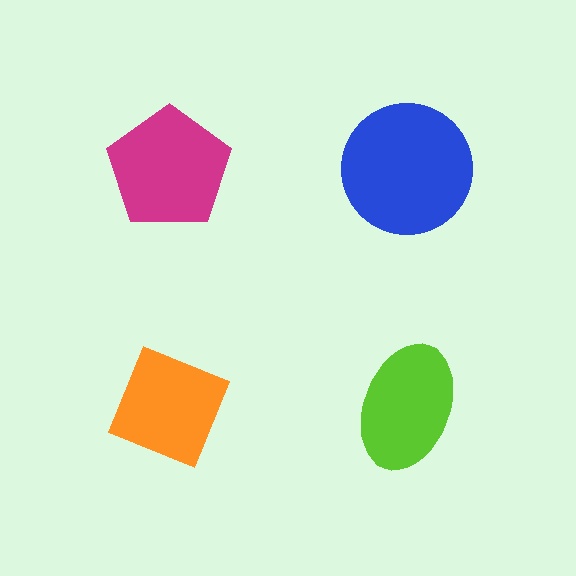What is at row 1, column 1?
A magenta pentagon.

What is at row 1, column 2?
A blue circle.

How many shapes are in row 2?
2 shapes.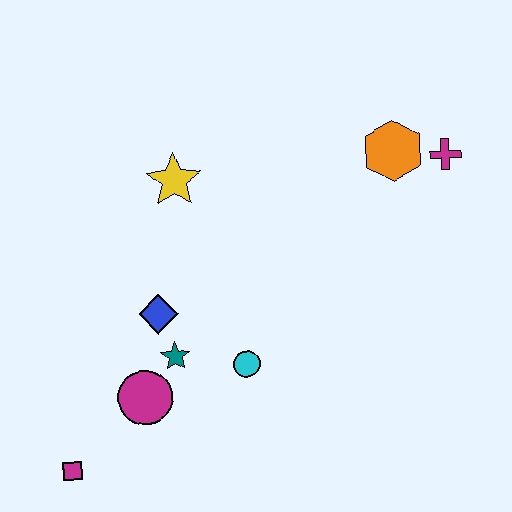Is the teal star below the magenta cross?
Yes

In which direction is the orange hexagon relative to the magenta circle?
The orange hexagon is to the right of the magenta circle.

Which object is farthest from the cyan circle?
The magenta cross is farthest from the cyan circle.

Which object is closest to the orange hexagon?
The magenta cross is closest to the orange hexagon.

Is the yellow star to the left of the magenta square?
No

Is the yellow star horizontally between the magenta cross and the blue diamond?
Yes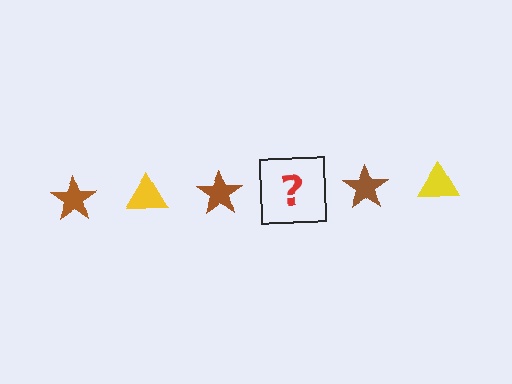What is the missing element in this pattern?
The missing element is a yellow triangle.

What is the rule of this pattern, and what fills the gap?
The rule is that the pattern alternates between brown star and yellow triangle. The gap should be filled with a yellow triangle.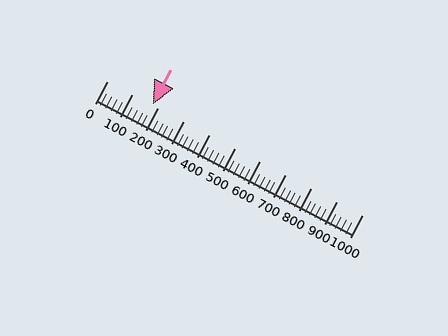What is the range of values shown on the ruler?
The ruler shows values from 0 to 1000.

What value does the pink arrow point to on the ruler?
The pink arrow points to approximately 180.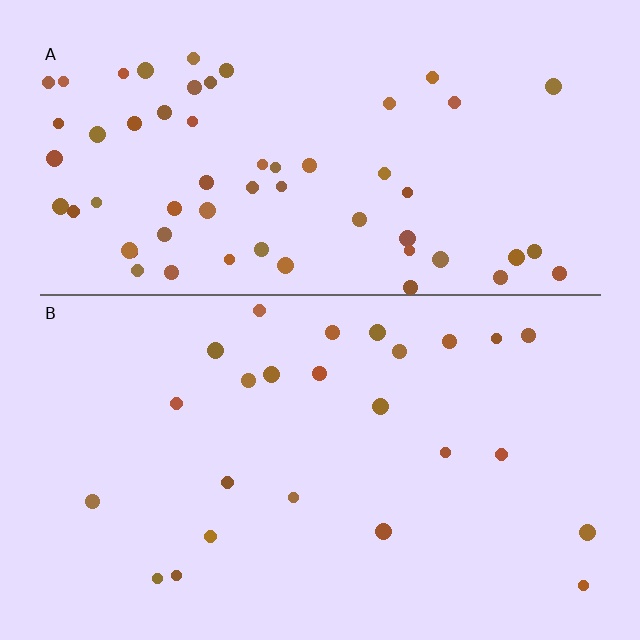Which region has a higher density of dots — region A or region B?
A (the top).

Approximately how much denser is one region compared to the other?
Approximately 2.4× — region A over region B.